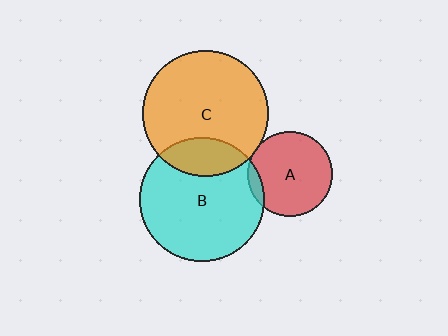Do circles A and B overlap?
Yes.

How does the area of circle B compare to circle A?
Approximately 2.1 times.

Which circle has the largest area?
Circle C (orange).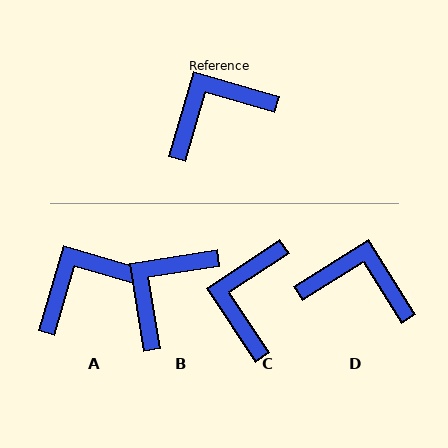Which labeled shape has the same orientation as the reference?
A.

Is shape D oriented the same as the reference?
No, it is off by about 42 degrees.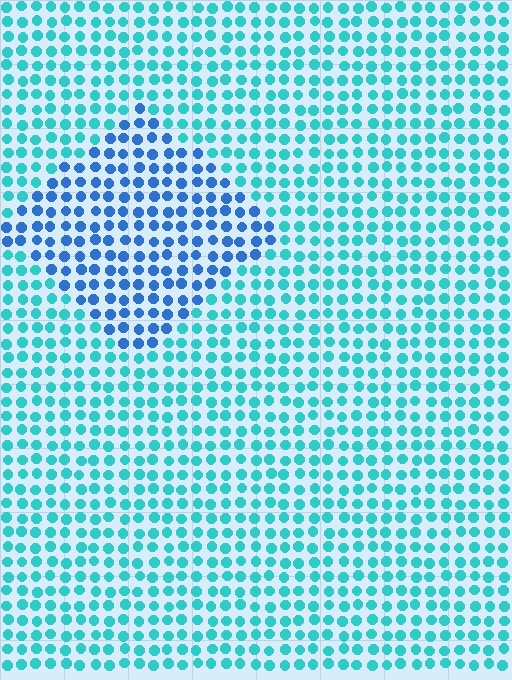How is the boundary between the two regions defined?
The boundary is defined purely by a slight shift in hue (about 37 degrees). Spacing, size, and orientation are identical on both sides.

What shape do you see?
I see a diamond.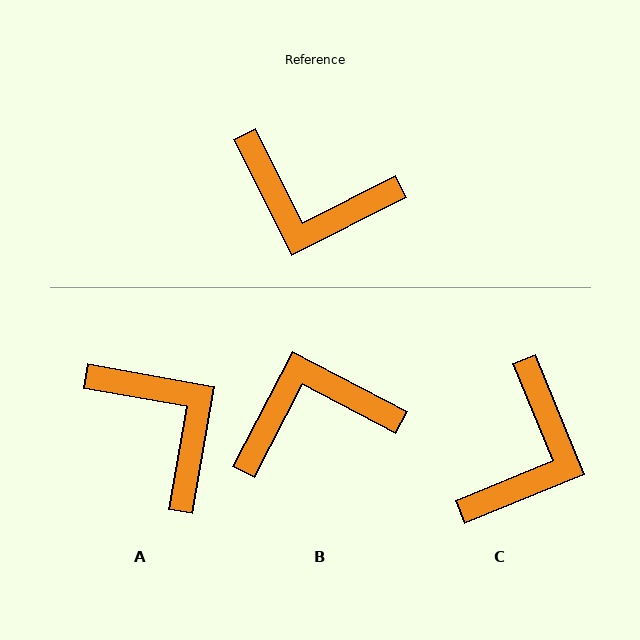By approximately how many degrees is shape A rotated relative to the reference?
Approximately 144 degrees counter-clockwise.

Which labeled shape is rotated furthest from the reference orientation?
B, about 144 degrees away.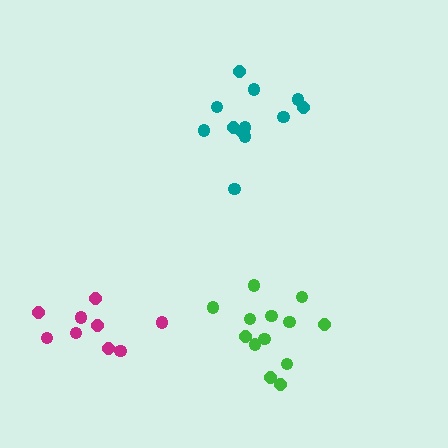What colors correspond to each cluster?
The clusters are colored: magenta, teal, green.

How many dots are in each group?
Group 1: 9 dots, Group 2: 13 dots, Group 3: 13 dots (35 total).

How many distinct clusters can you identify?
There are 3 distinct clusters.